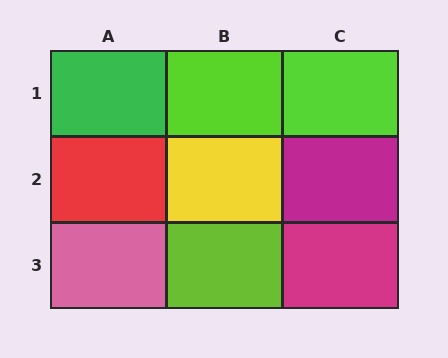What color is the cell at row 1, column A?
Green.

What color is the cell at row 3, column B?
Lime.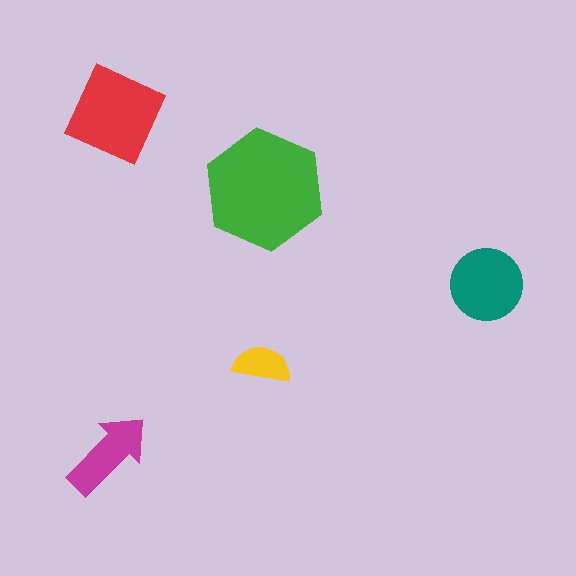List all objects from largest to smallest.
The green hexagon, the red square, the teal circle, the magenta arrow, the yellow semicircle.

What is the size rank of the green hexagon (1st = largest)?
1st.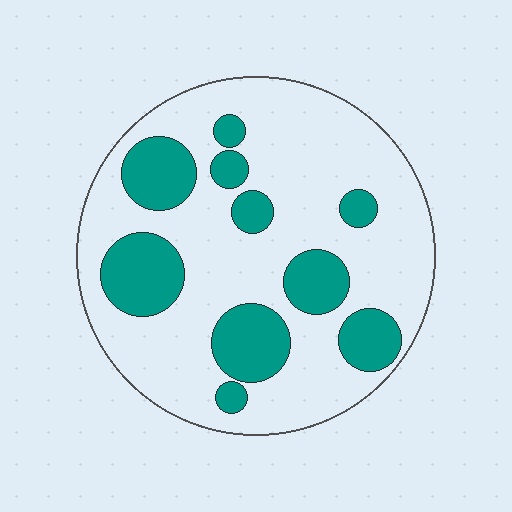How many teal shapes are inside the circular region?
10.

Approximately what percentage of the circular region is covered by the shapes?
Approximately 25%.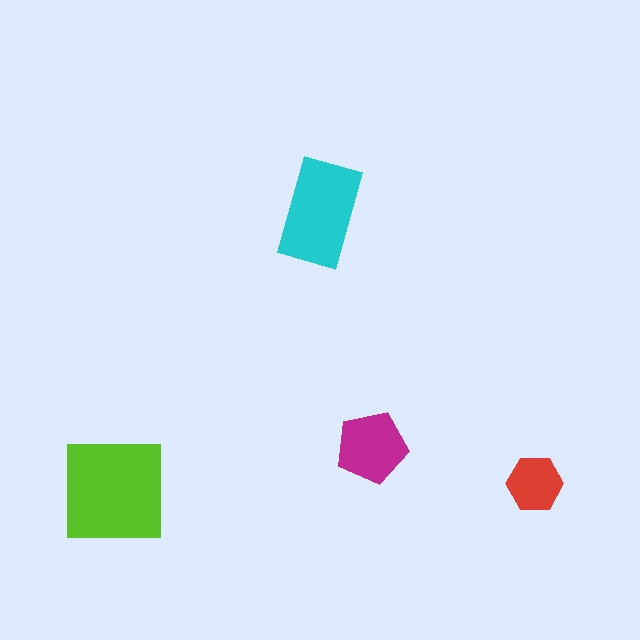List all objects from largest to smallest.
The lime square, the cyan rectangle, the magenta pentagon, the red hexagon.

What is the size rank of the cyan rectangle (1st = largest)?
2nd.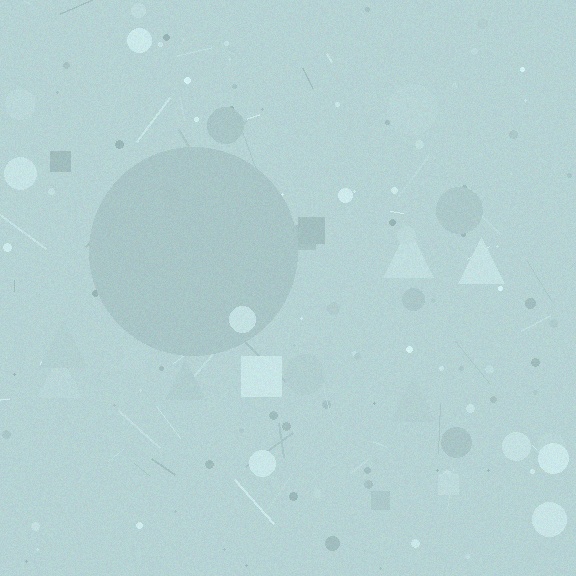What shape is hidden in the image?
A circle is hidden in the image.